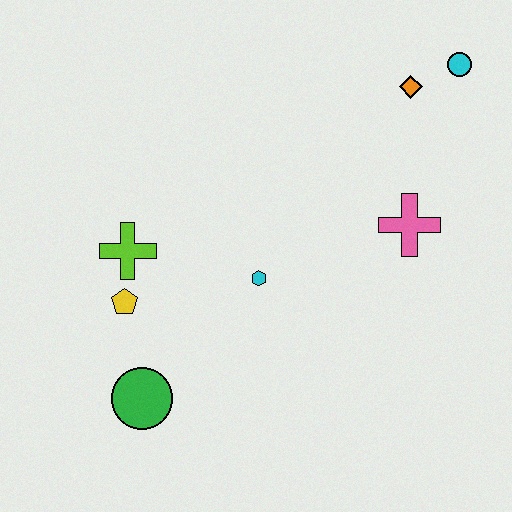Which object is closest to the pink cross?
The orange diamond is closest to the pink cross.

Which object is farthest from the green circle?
The cyan circle is farthest from the green circle.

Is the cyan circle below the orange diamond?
No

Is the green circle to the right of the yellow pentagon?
Yes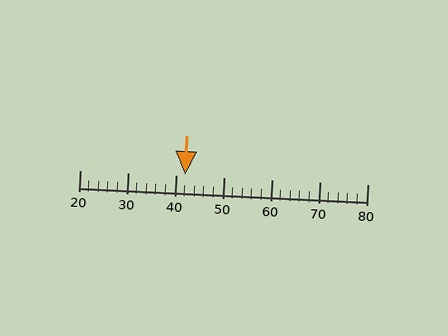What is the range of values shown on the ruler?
The ruler shows values from 20 to 80.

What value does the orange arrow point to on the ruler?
The orange arrow points to approximately 42.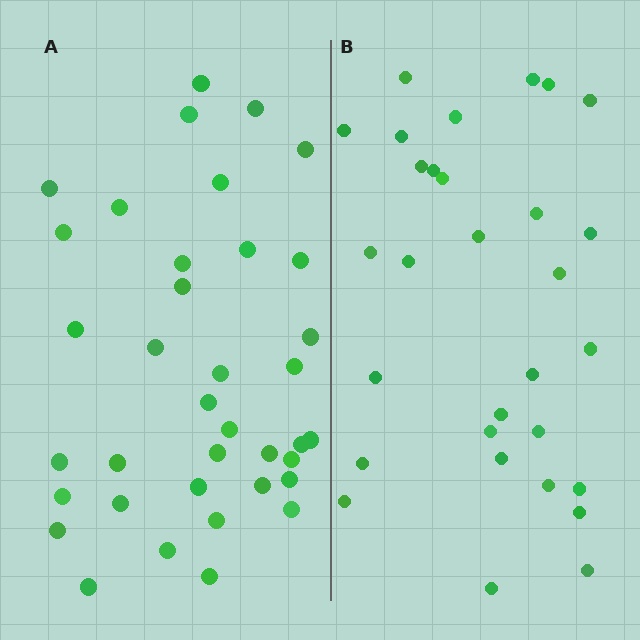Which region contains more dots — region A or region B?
Region A (the left region) has more dots.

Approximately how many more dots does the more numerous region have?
Region A has roughly 8 or so more dots than region B.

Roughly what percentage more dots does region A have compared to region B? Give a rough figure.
About 25% more.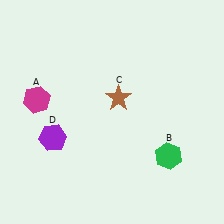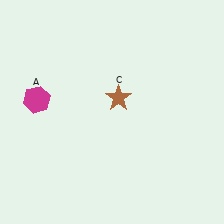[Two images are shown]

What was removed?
The green hexagon (B), the purple hexagon (D) were removed in Image 2.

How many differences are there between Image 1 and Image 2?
There are 2 differences between the two images.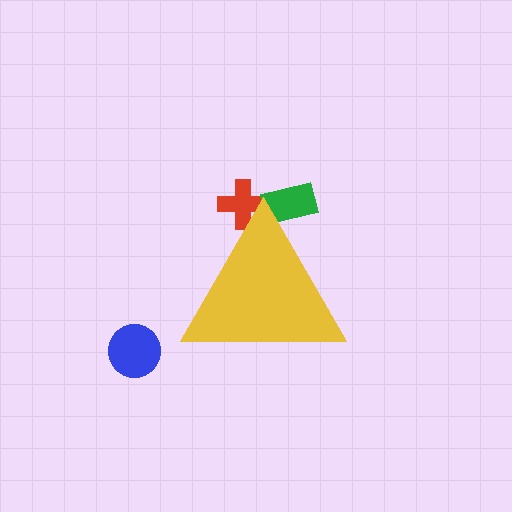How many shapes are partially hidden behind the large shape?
2 shapes are partially hidden.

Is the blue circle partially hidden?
No, the blue circle is fully visible.